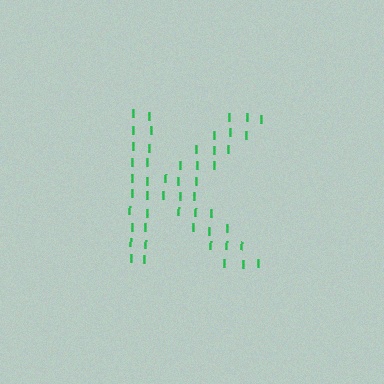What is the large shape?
The large shape is the letter K.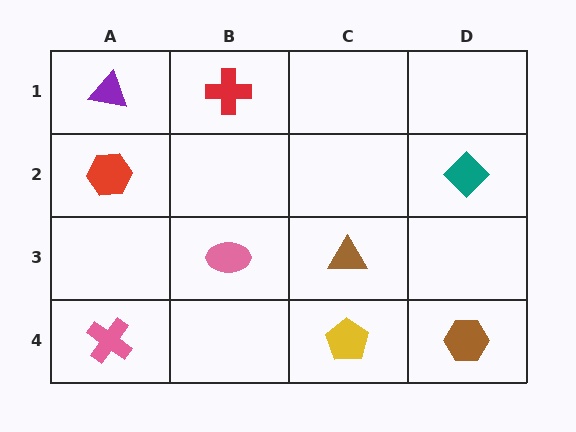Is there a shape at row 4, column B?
No, that cell is empty.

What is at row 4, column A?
A pink cross.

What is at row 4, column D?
A brown hexagon.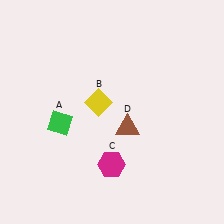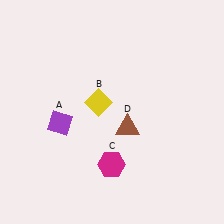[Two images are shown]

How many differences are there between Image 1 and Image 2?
There is 1 difference between the two images.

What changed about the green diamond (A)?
In Image 1, A is green. In Image 2, it changed to purple.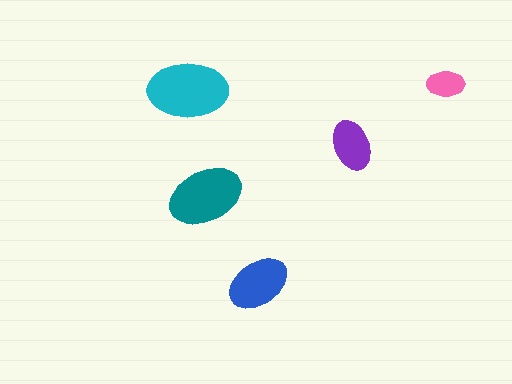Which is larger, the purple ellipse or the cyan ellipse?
The cyan one.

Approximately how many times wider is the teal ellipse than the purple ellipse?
About 1.5 times wider.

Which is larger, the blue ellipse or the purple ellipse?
The blue one.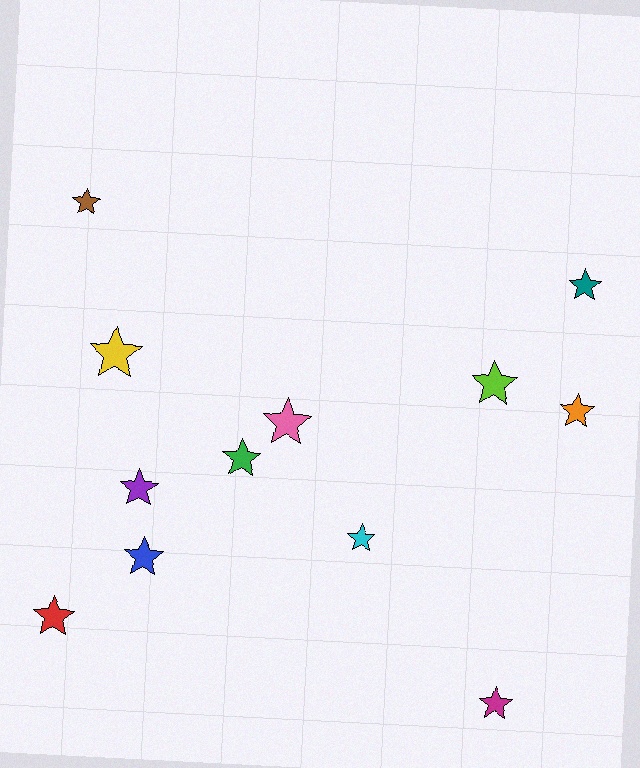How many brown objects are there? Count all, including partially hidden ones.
There is 1 brown object.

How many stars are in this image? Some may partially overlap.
There are 12 stars.